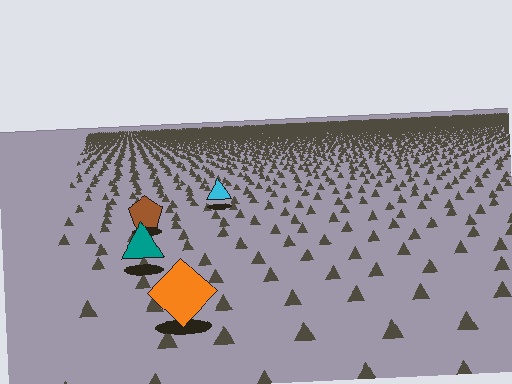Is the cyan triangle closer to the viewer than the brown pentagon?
No. The brown pentagon is closer — you can tell from the texture gradient: the ground texture is coarser near it.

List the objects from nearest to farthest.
From nearest to farthest: the orange diamond, the teal triangle, the brown pentagon, the cyan triangle.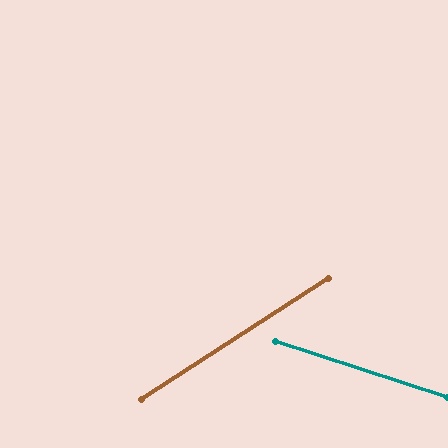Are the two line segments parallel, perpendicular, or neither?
Neither parallel nor perpendicular — they differ by about 51°.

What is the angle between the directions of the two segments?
Approximately 51 degrees.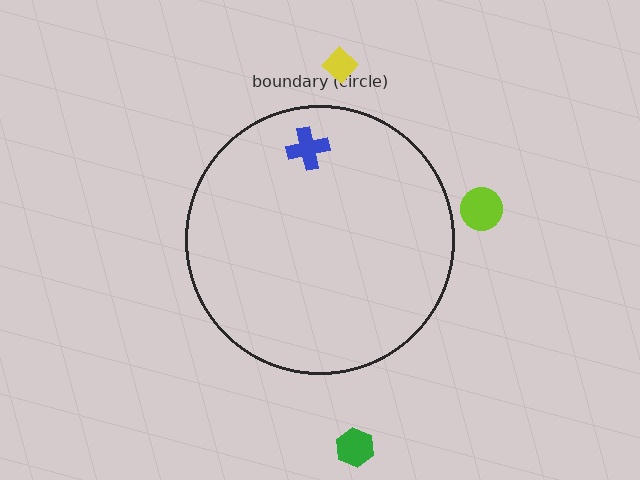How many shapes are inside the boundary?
1 inside, 3 outside.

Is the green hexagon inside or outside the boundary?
Outside.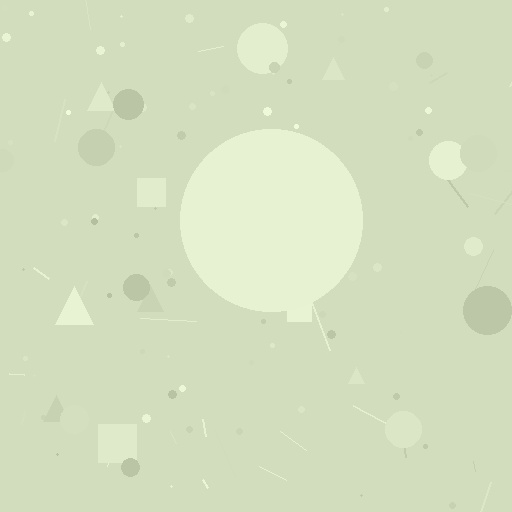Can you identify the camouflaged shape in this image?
The camouflaged shape is a circle.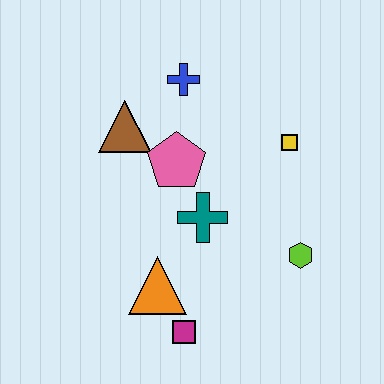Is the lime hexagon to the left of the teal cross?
No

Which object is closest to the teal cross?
The pink pentagon is closest to the teal cross.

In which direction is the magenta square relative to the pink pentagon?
The magenta square is below the pink pentagon.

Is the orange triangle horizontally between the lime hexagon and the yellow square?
No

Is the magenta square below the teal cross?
Yes